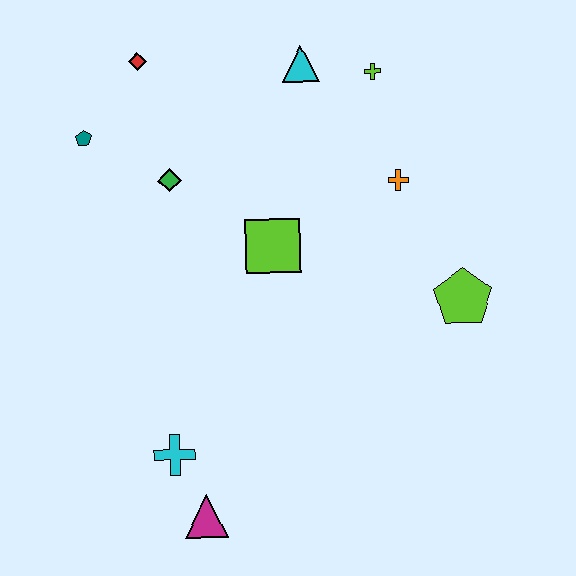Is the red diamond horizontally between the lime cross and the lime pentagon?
No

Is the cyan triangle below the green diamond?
No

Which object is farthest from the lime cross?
The magenta triangle is farthest from the lime cross.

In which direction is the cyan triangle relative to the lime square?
The cyan triangle is above the lime square.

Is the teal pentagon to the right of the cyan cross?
No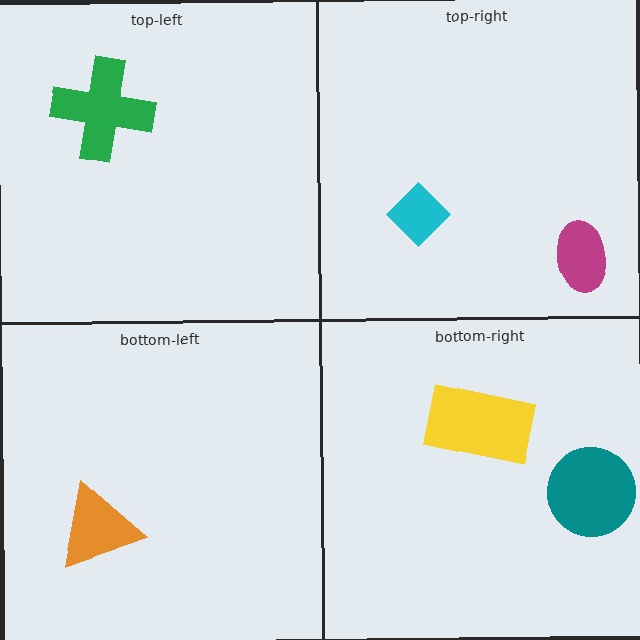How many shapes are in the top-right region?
2.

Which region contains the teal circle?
The bottom-right region.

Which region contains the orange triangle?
The bottom-left region.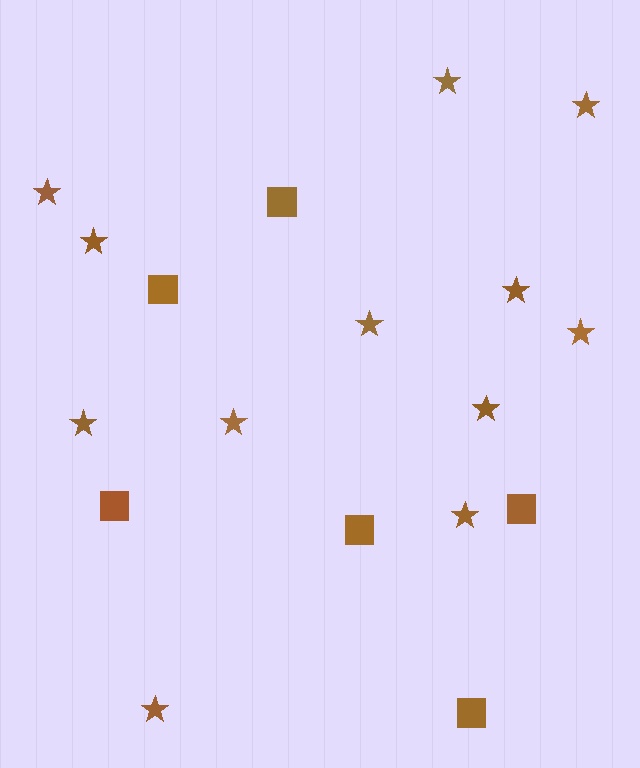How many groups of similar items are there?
There are 2 groups: one group of stars (12) and one group of squares (6).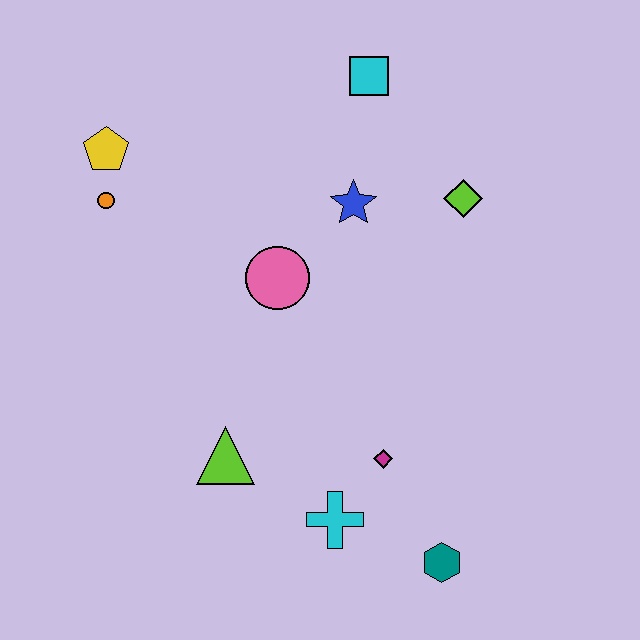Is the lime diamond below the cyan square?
Yes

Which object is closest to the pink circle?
The blue star is closest to the pink circle.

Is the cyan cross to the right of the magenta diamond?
No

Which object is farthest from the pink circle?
The teal hexagon is farthest from the pink circle.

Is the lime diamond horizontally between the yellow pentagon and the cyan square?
No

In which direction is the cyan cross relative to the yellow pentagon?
The cyan cross is below the yellow pentagon.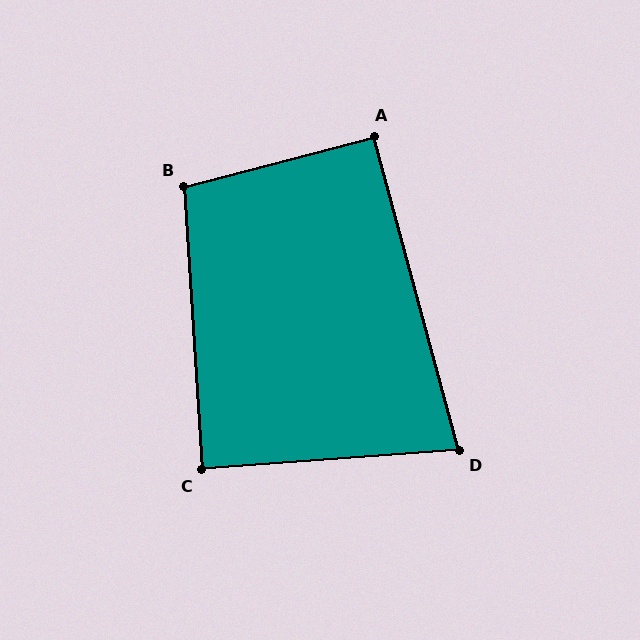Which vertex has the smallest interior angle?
D, at approximately 79 degrees.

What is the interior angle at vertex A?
Approximately 91 degrees (approximately right).